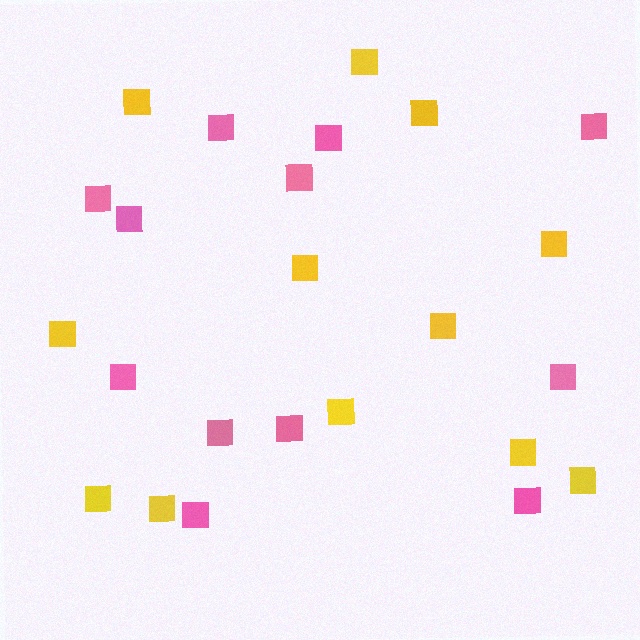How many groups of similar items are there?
There are 2 groups: one group of pink squares (12) and one group of yellow squares (12).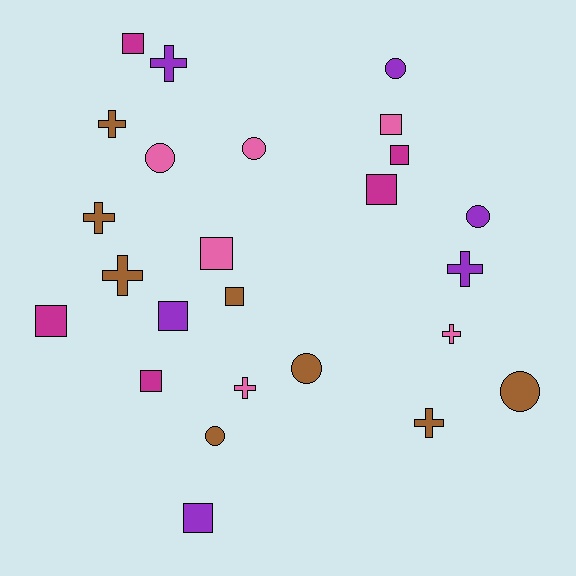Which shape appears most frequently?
Square, with 10 objects.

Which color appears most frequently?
Brown, with 8 objects.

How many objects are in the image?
There are 25 objects.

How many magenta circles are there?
There are no magenta circles.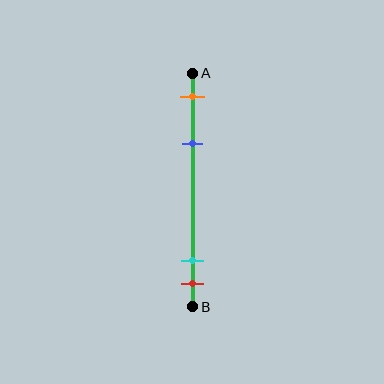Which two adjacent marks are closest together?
The cyan and red marks are the closest adjacent pair.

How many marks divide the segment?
There are 4 marks dividing the segment.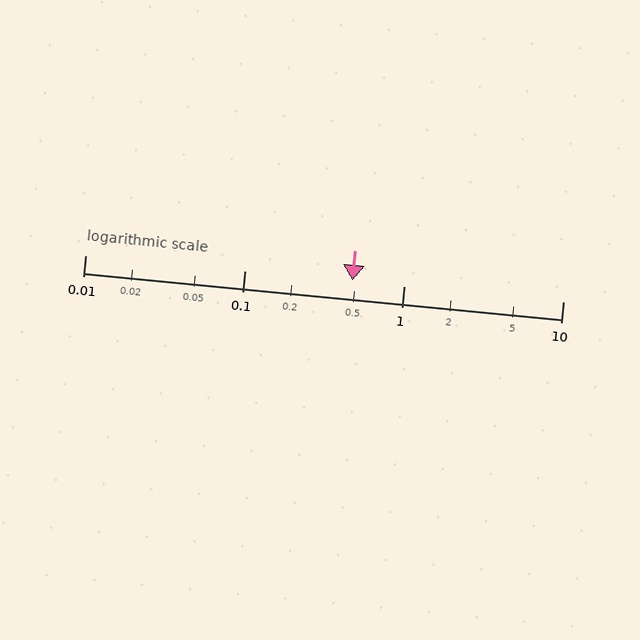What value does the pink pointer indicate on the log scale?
The pointer indicates approximately 0.48.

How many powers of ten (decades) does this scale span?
The scale spans 3 decades, from 0.01 to 10.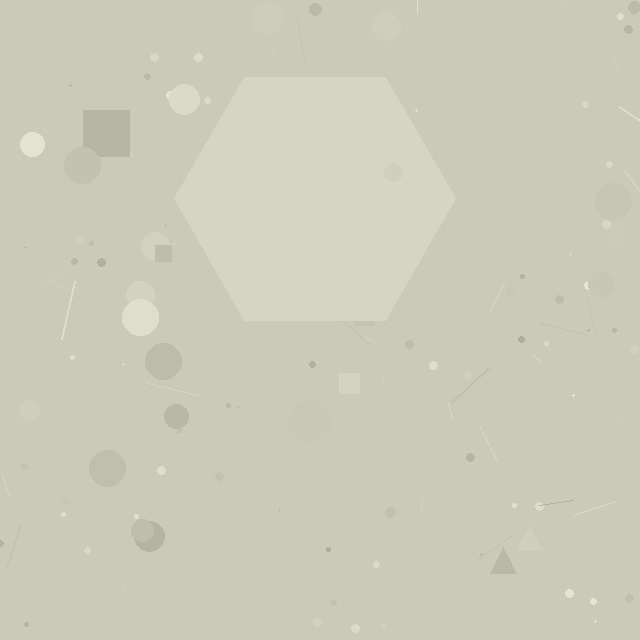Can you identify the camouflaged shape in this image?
The camouflaged shape is a hexagon.